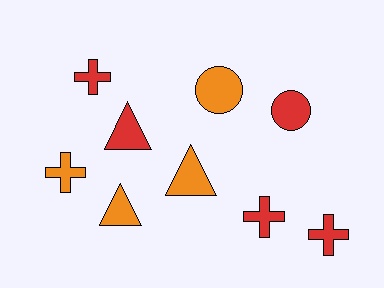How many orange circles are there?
There is 1 orange circle.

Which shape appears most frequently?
Cross, with 4 objects.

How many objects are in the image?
There are 9 objects.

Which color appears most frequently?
Red, with 5 objects.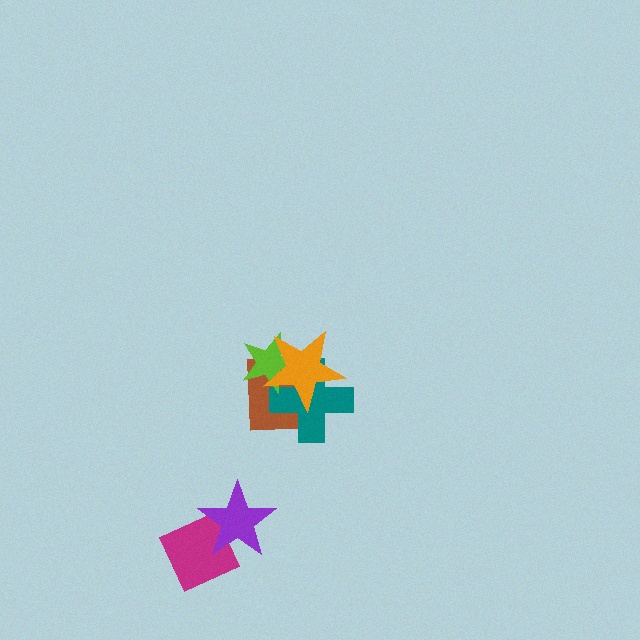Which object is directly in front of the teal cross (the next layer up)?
The lime star is directly in front of the teal cross.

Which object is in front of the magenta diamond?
The purple star is in front of the magenta diamond.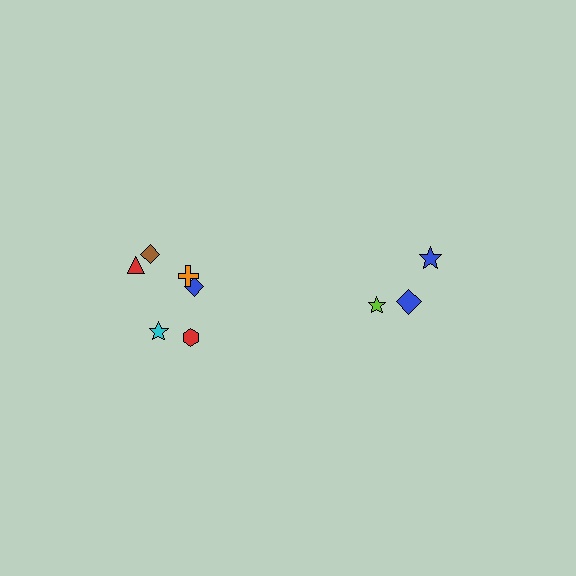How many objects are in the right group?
There are 3 objects.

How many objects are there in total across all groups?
There are 9 objects.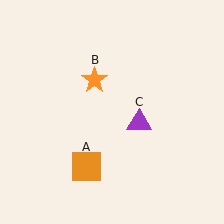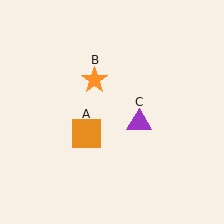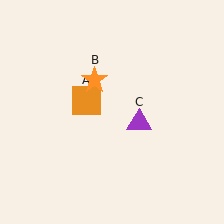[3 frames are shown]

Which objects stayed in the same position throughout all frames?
Orange star (object B) and purple triangle (object C) remained stationary.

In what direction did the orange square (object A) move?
The orange square (object A) moved up.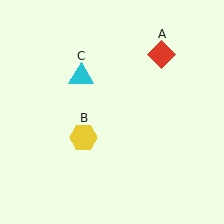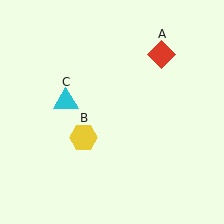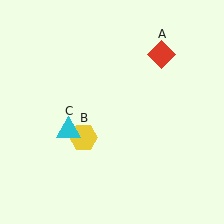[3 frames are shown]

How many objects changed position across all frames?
1 object changed position: cyan triangle (object C).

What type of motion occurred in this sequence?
The cyan triangle (object C) rotated counterclockwise around the center of the scene.